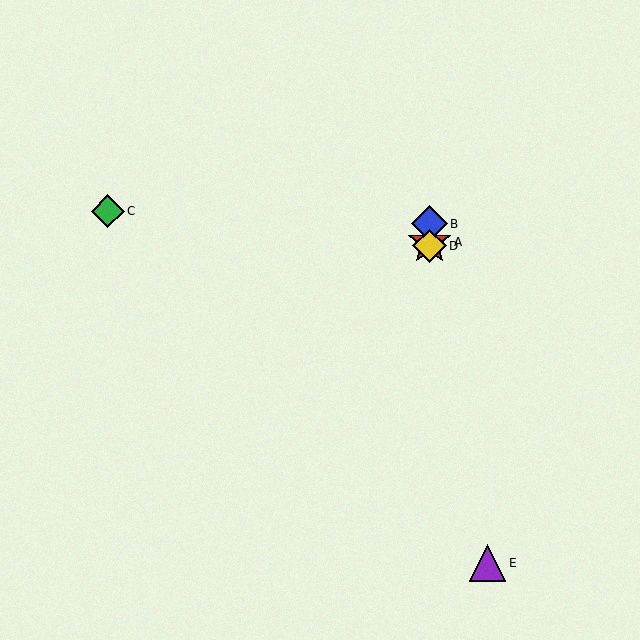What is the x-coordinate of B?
Object B is at x≈429.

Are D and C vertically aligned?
No, D is at x≈429 and C is at x≈108.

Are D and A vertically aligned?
Yes, both are at x≈429.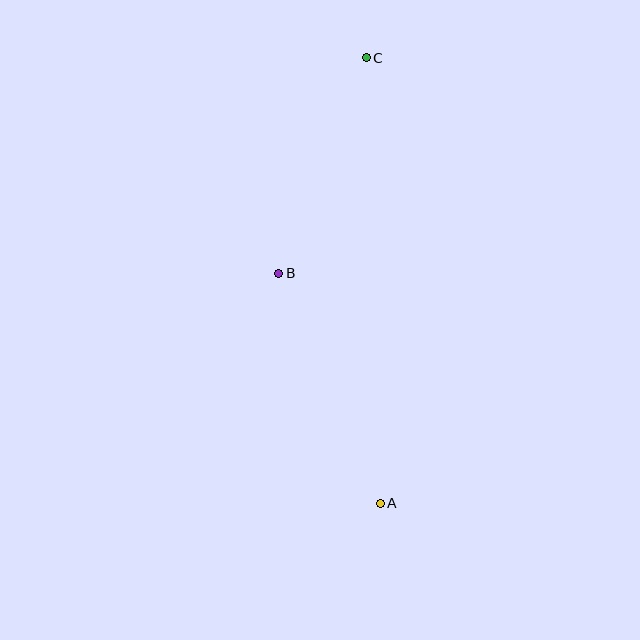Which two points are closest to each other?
Points B and C are closest to each other.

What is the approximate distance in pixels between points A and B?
The distance between A and B is approximately 252 pixels.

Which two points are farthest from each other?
Points A and C are farthest from each other.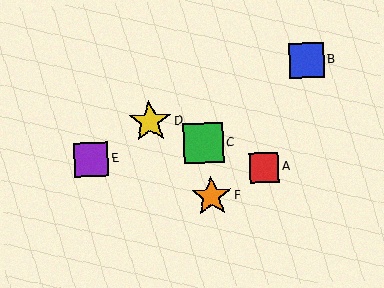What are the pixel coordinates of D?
Object D is at (150, 122).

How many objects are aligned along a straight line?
3 objects (A, C, D) are aligned along a straight line.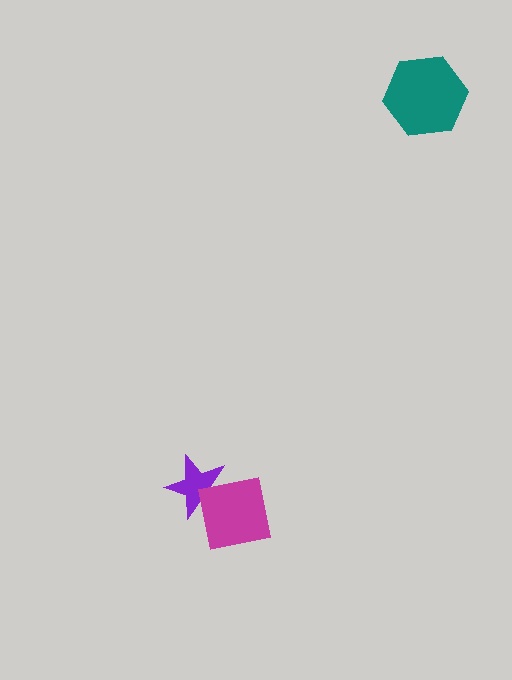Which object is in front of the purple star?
The magenta square is in front of the purple star.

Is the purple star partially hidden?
Yes, it is partially covered by another shape.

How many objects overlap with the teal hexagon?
0 objects overlap with the teal hexagon.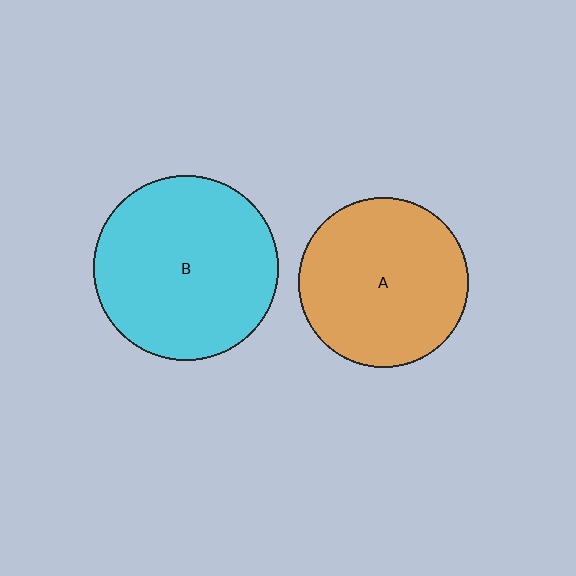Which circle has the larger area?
Circle B (cyan).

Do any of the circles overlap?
No, none of the circles overlap.